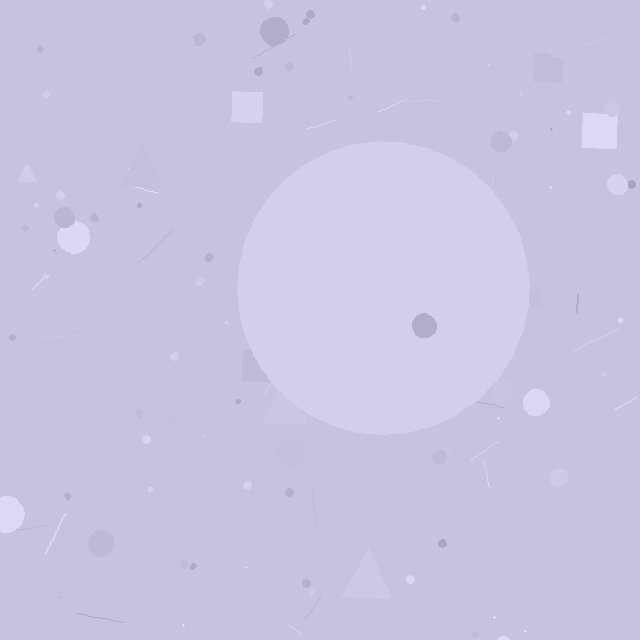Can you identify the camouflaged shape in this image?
The camouflaged shape is a circle.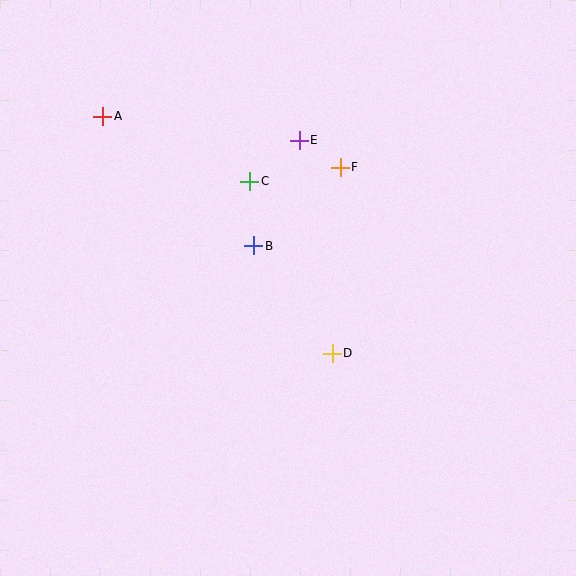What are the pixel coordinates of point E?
Point E is at (299, 140).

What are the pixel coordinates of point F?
Point F is at (340, 167).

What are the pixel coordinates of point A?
Point A is at (103, 116).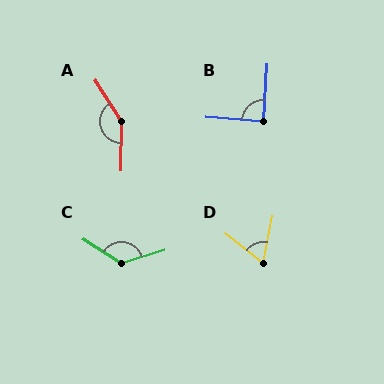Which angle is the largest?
A, at approximately 147 degrees.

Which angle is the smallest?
D, at approximately 63 degrees.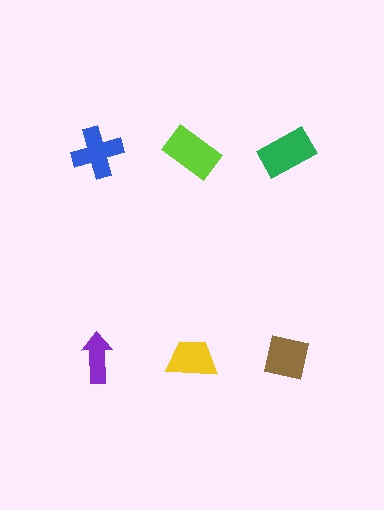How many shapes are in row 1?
3 shapes.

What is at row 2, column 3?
A brown square.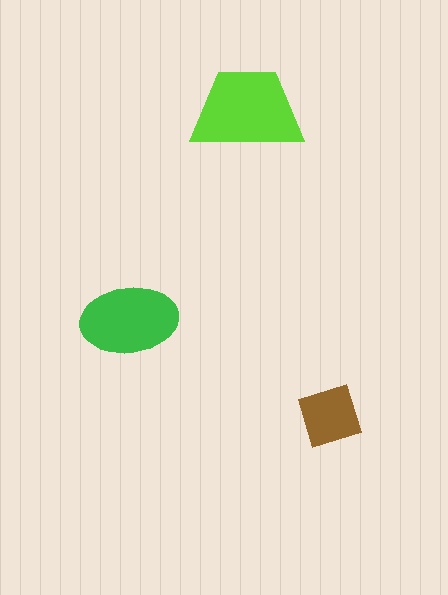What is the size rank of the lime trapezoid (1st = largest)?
1st.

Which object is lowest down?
The brown diamond is bottommost.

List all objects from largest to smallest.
The lime trapezoid, the green ellipse, the brown diamond.